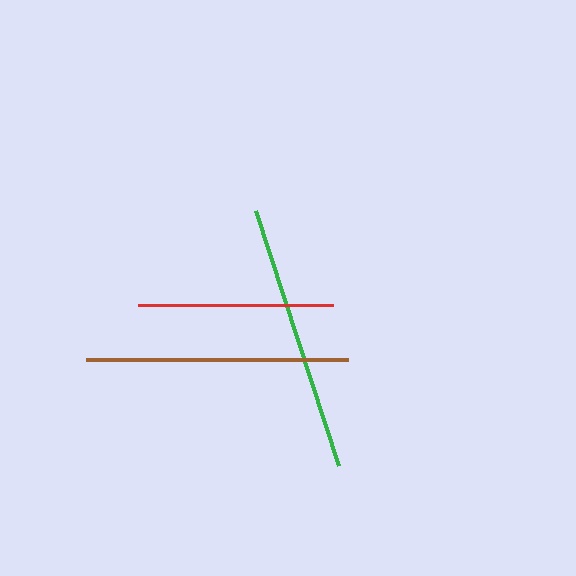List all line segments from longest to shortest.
From longest to shortest: green, brown, red.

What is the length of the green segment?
The green segment is approximately 268 pixels long.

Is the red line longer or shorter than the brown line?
The brown line is longer than the red line.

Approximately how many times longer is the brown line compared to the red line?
The brown line is approximately 1.3 times the length of the red line.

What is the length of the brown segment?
The brown segment is approximately 263 pixels long.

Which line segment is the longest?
The green line is the longest at approximately 268 pixels.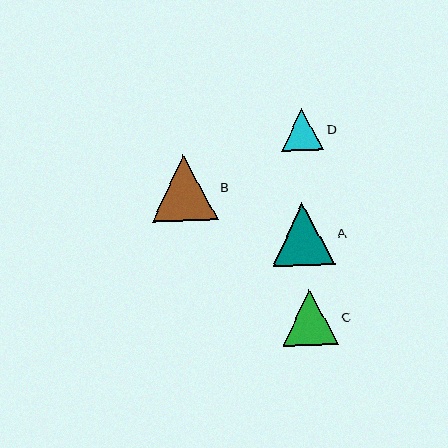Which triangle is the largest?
Triangle B is the largest with a size of approximately 66 pixels.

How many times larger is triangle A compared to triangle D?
Triangle A is approximately 1.5 times the size of triangle D.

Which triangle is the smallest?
Triangle D is the smallest with a size of approximately 43 pixels.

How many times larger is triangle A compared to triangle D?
Triangle A is approximately 1.5 times the size of triangle D.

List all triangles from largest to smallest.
From largest to smallest: B, A, C, D.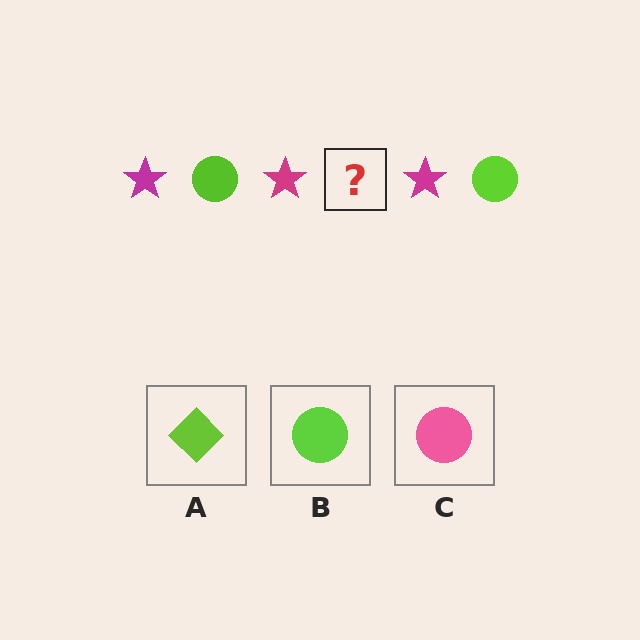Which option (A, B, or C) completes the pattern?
B.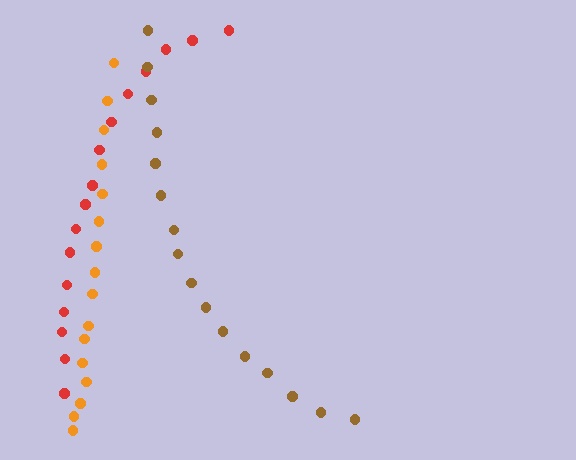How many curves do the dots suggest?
There are 3 distinct paths.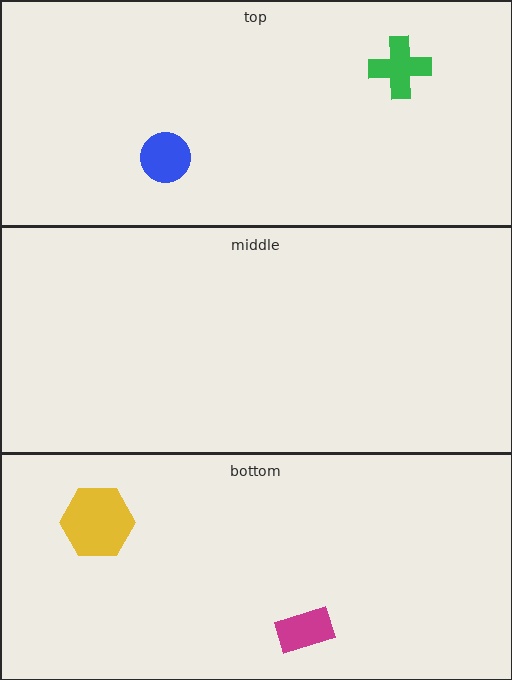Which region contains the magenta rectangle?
The bottom region.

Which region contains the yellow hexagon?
The bottom region.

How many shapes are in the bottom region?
2.